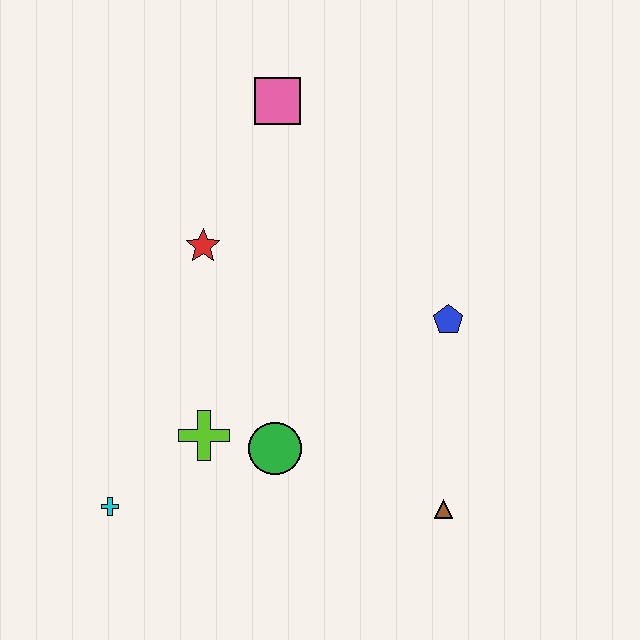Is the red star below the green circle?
No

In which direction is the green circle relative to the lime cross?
The green circle is to the right of the lime cross.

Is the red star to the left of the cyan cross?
No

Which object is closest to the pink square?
The red star is closest to the pink square.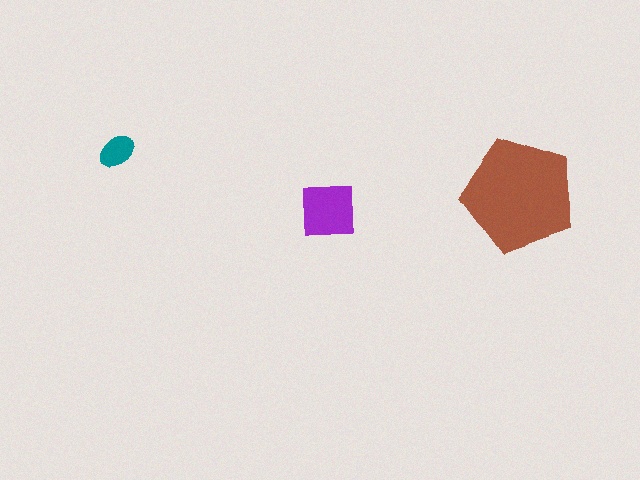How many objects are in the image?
There are 3 objects in the image.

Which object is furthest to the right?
The brown pentagon is rightmost.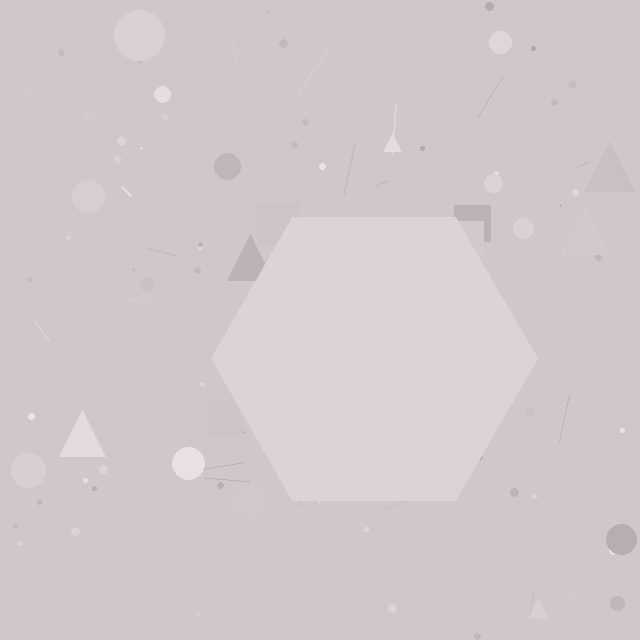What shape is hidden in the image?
A hexagon is hidden in the image.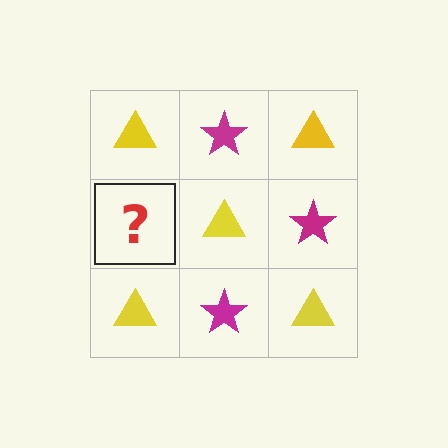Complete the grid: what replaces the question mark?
The question mark should be replaced with a magenta star.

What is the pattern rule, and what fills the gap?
The rule is that it alternates yellow triangle and magenta star in a checkerboard pattern. The gap should be filled with a magenta star.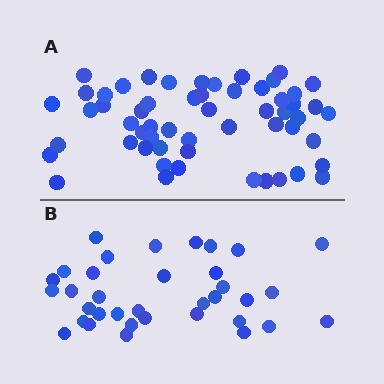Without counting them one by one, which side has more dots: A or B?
Region A (the top region) has more dots.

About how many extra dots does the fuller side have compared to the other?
Region A has approximately 20 more dots than region B.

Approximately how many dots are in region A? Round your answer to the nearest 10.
About 60 dots. (The exact count is 56, which rounds to 60.)